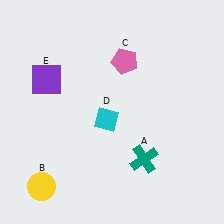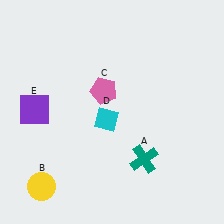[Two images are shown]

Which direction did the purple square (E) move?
The purple square (E) moved down.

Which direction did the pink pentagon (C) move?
The pink pentagon (C) moved down.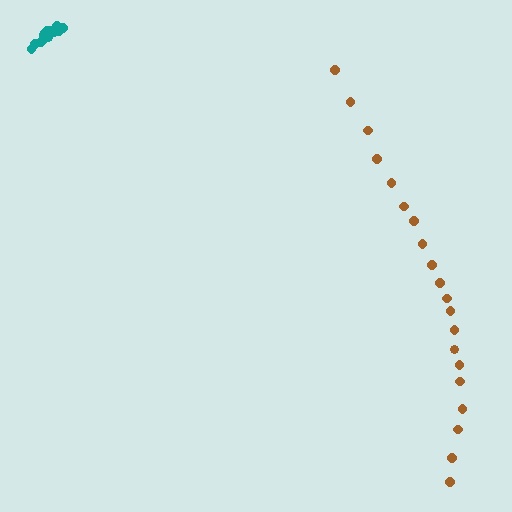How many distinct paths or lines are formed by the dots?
There are 2 distinct paths.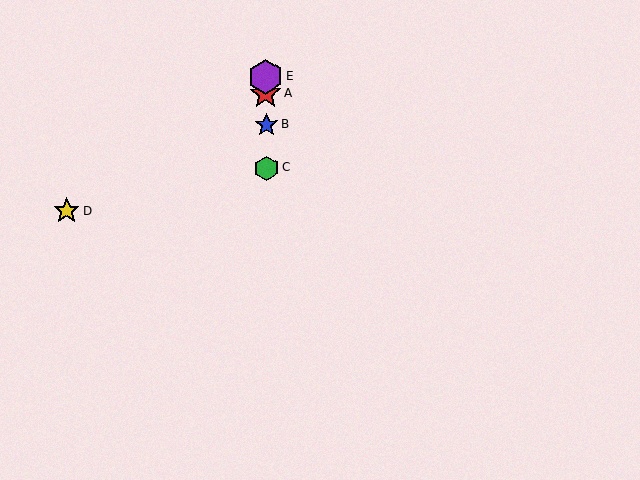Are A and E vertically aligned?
Yes, both are at x≈266.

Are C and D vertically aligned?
No, C is at x≈267 and D is at x≈66.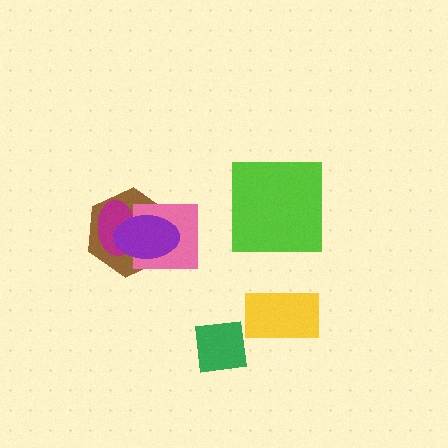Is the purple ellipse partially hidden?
No, no other shape covers it.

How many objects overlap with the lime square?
0 objects overlap with the lime square.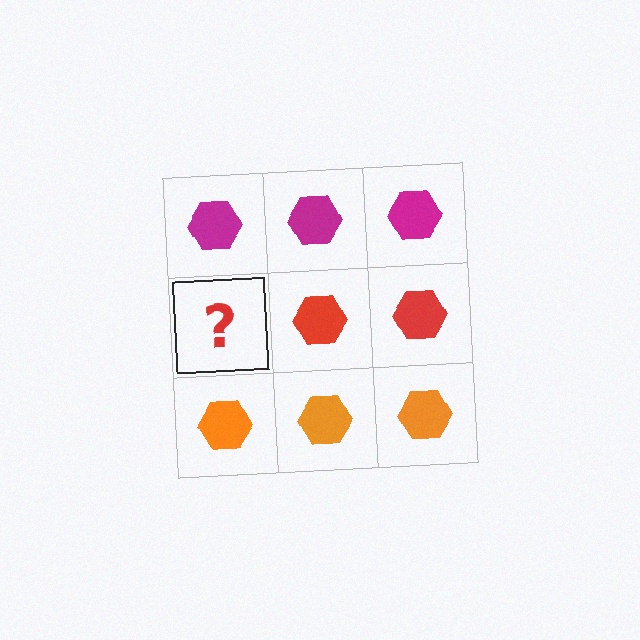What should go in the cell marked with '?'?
The missing cell should contain a red hexagon.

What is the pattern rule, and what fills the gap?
The rule is that each row has a consistent color. The gap should be filled with a red hexagon.